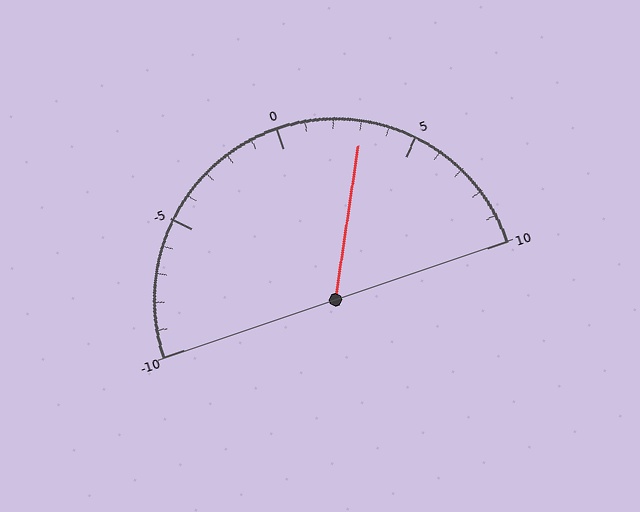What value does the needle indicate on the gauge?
The needle indicates approximately 3.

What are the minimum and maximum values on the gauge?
The gauge ranges from -10 to 10.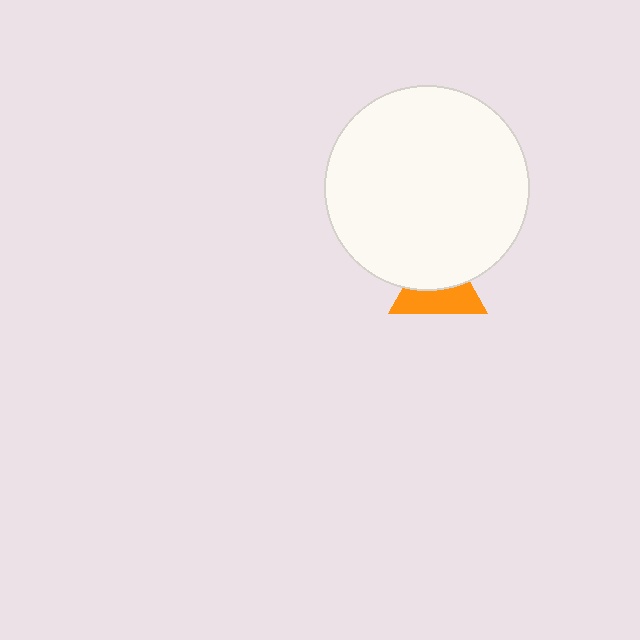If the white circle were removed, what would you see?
You would see the complete orange triangle.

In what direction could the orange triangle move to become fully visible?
The orange triangle could move down. That would shift it out from behind the white circle entirely.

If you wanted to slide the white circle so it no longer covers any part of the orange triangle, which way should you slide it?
Slide it up — that is the most direct way to separate the two shapes.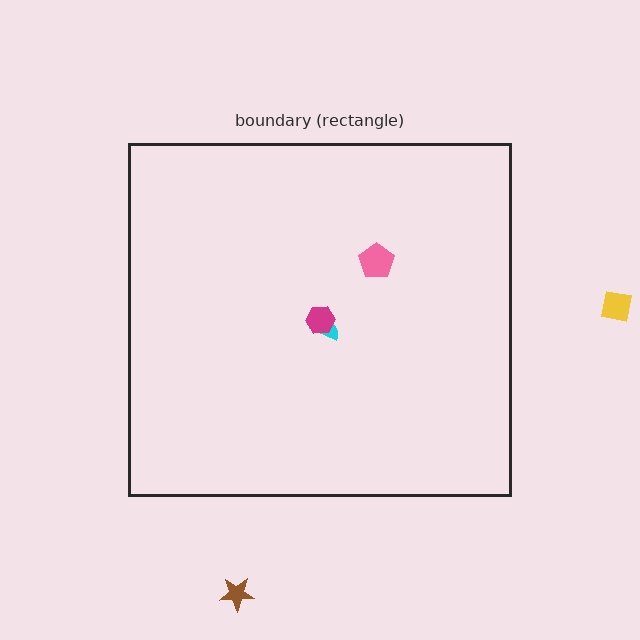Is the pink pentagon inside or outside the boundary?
Inside.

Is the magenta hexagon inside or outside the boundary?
Inside.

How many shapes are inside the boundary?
3 inside, 2 outside.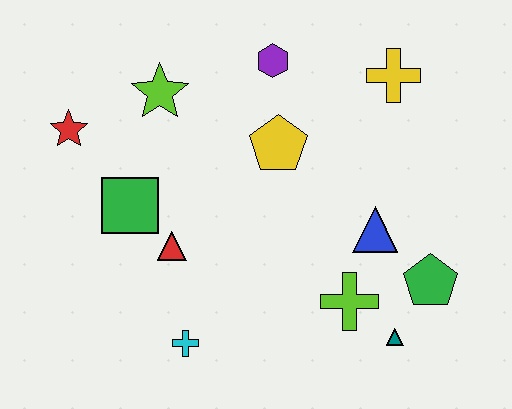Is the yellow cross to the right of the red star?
Yes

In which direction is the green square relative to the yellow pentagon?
The green square is to the left of the yellow pentagon.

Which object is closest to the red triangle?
The green square is closest to the red triangle.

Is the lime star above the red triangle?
Yes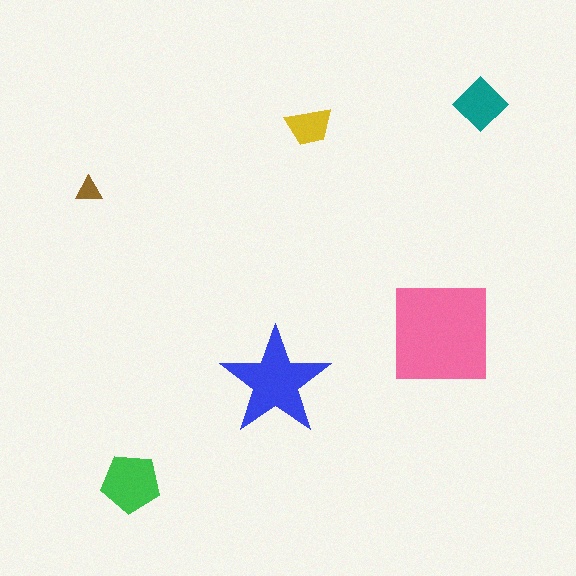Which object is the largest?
The pink square.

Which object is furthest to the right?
The teal diamond is rightmost.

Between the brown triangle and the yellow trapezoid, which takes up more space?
The yellow trapezoid.